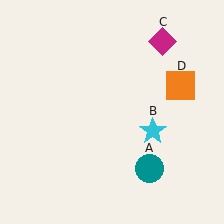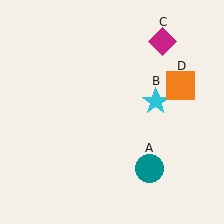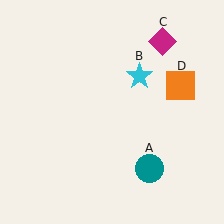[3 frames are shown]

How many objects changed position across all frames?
1 object changed position: cyan star (object B).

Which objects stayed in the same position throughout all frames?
Teal circle (object A) and magenta diamond (object C) and orange square (object D) remained stationary.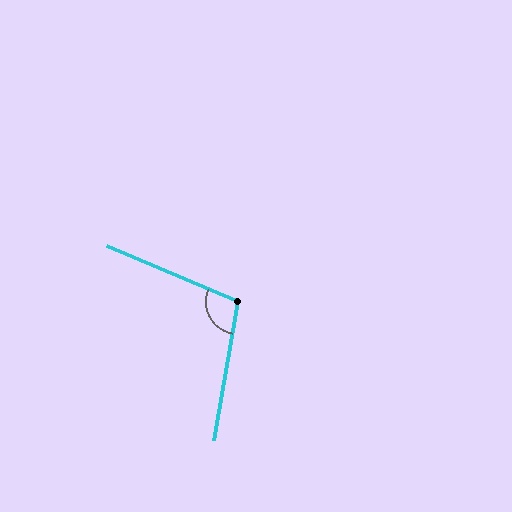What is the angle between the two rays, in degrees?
Approximately 103 degrees.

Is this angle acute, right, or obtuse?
It is obtuse.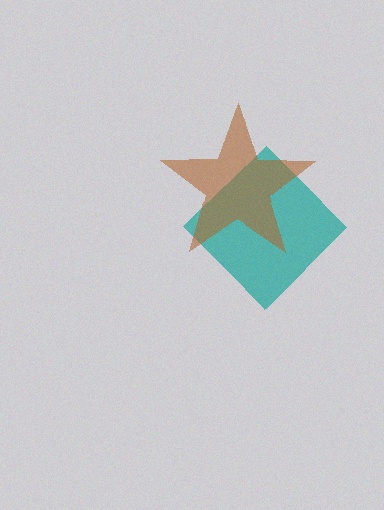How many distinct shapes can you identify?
There are 2 distinct shapes: a teal diamond, a brown star.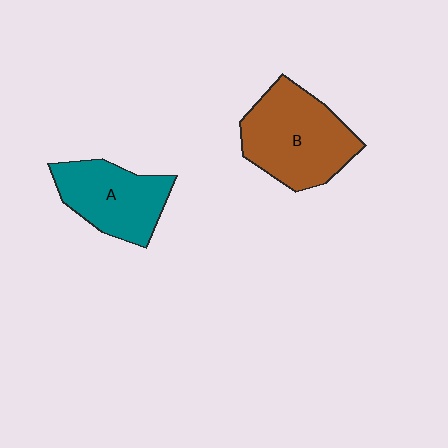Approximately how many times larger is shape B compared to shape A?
Approximately 1.3 times.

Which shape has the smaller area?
Shape A (teal).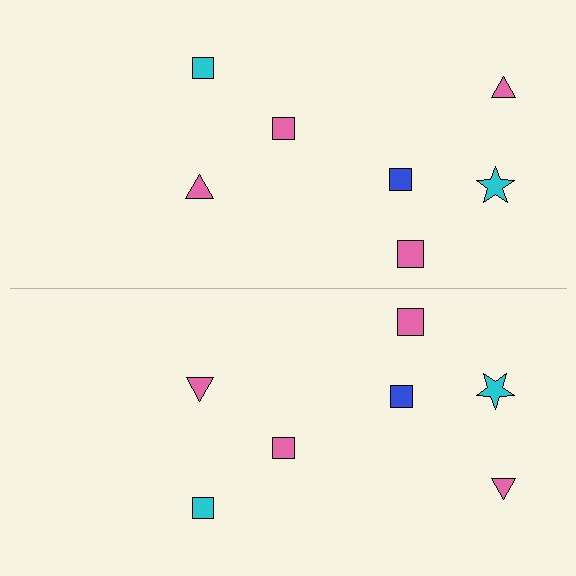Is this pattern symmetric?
Yes, this pattern has bilateral (reflection) symmetry.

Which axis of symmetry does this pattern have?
The pattern has a horizontal axis of symmetry running through the center of the image.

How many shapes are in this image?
There are 14 shapes in this image.